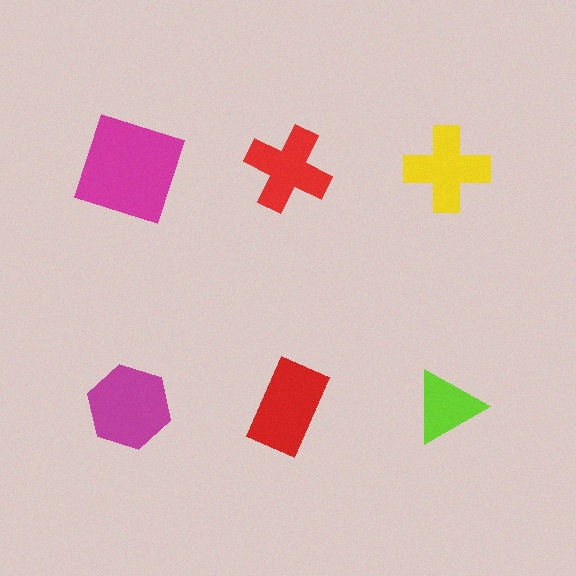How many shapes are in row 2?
3 shapes.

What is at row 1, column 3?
A yellow cross.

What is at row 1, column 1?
A magenta square.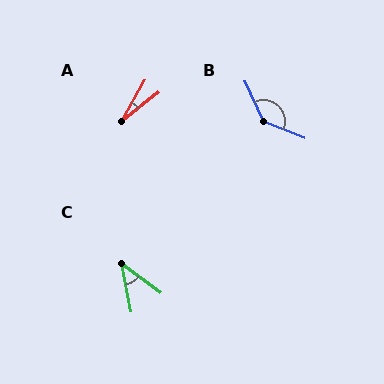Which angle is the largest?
B, at approximately 137 degrees.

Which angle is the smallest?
A, at approximately 22 degrees.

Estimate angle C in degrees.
Approximately 43 degrees.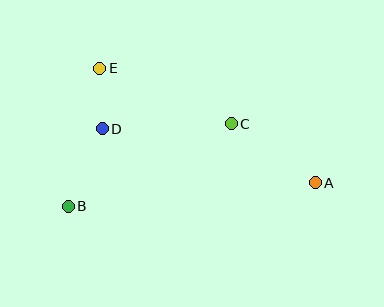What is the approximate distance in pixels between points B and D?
The distance between B and D is approximately 84 pixels.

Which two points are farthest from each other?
Points A and B are farthest from each other.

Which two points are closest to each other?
Points D and E are closest to each other.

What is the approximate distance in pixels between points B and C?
The distance between B and C is approximately 183 pixels.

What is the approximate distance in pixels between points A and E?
The distance between A and E is approximately 244 pixels.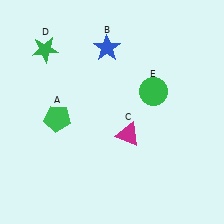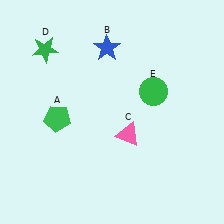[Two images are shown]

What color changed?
The triangle (C) changed from magenta in Image 1 to pink in Image 2.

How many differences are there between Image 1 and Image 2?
There is 1 difference between the two images.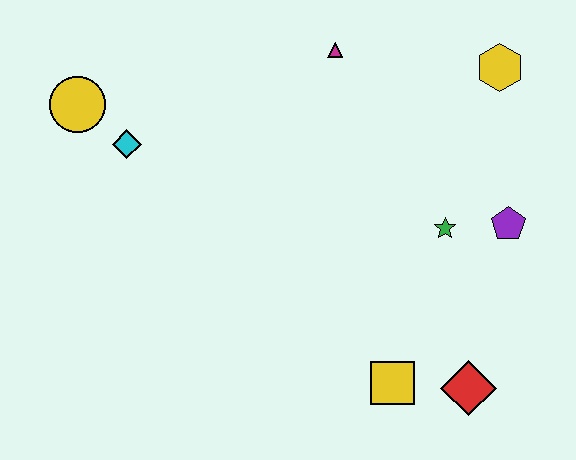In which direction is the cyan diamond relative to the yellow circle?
The cyan diamond is to the right of the yellow circle.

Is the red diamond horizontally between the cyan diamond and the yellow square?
No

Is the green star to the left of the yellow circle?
No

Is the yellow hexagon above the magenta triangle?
No